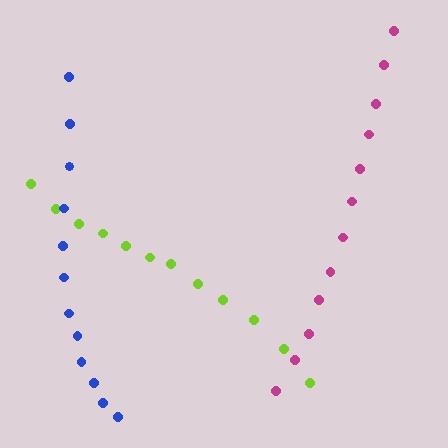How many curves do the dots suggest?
There are 3 distinct paths.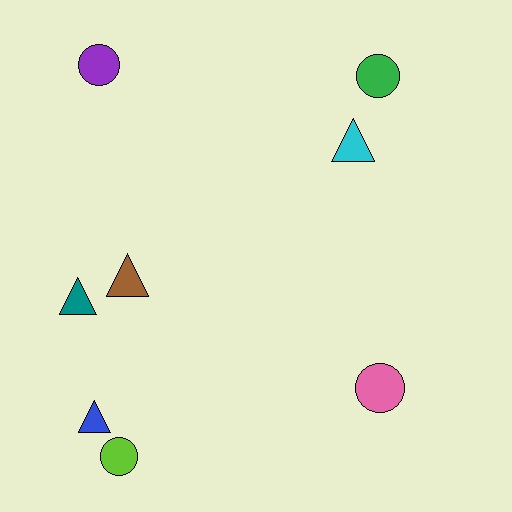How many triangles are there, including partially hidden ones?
There are 4 triangles.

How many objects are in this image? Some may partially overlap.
There are 8 objects.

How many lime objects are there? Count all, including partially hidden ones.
There is 1 lime object.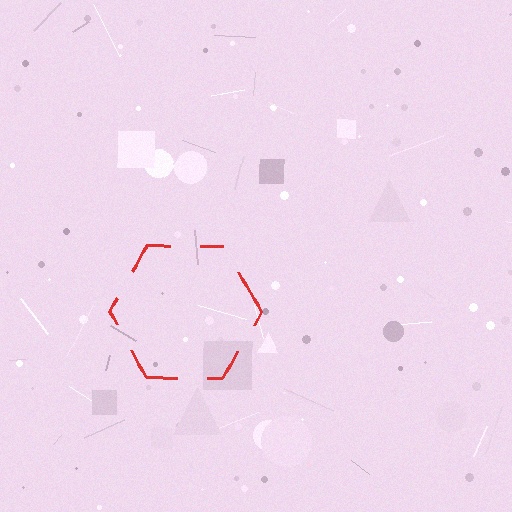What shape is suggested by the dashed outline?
The dashed outline suggests a hexagon.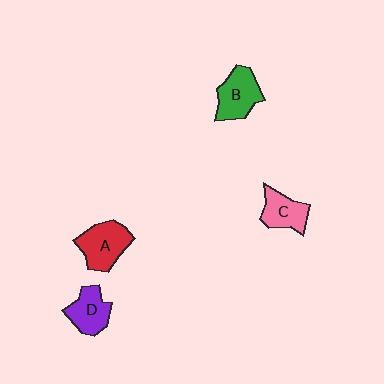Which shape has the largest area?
Shape A (red).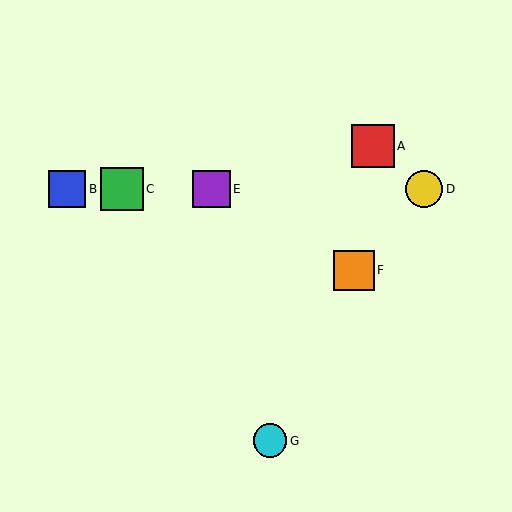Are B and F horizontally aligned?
No, B is at y≈189 and F is at y≈270.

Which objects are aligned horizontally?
Objects B, C, D, E are aligned horizontally.